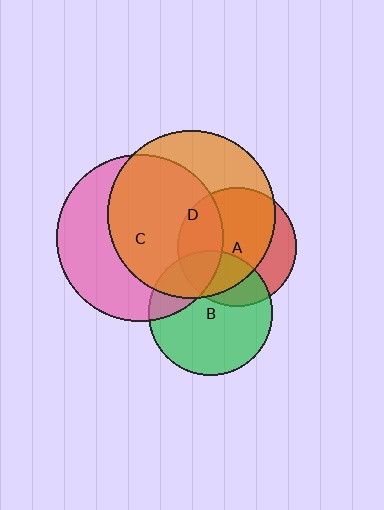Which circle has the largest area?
Circle D (orange).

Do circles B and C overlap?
Yes.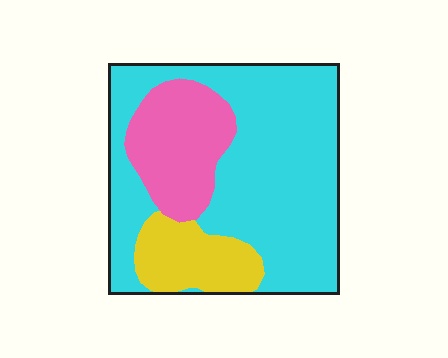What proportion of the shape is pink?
Pink covers 21% of the shape.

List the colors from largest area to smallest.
From largest to smallest: cyan, pink, yellow.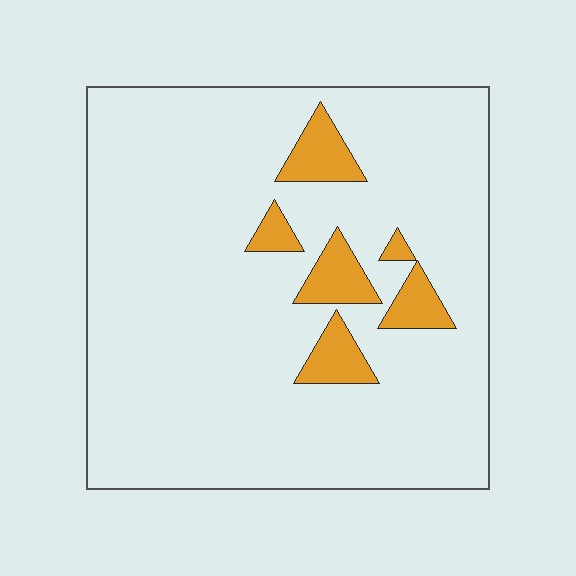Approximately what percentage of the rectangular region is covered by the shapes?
Approximately 10%.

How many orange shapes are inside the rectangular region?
6.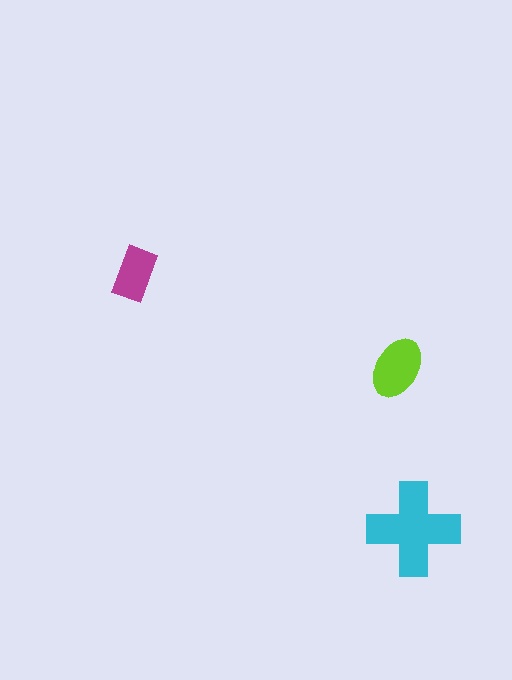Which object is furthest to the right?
The cyan cross is rightmost.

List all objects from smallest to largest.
The magenta rectangle, the lime ellipse, the cyan cross.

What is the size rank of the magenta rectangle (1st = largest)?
3rd.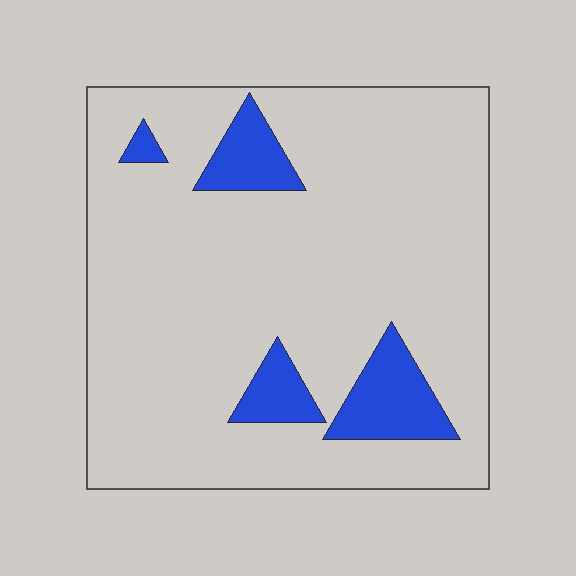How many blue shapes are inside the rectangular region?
4.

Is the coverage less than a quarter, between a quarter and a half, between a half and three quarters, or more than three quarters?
Less than a quarter.